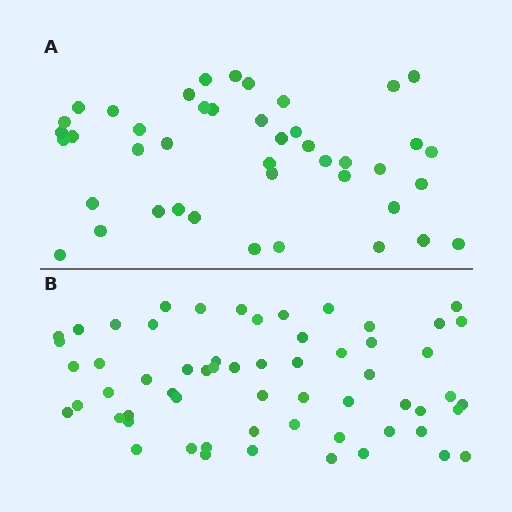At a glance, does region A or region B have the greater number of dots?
Region B (the bottom region) has more dots.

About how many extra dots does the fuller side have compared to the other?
Region B has approximately 15 more dots than region A.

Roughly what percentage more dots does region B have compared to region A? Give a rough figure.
About 40% more.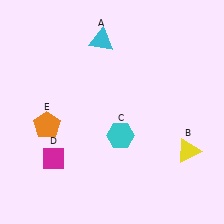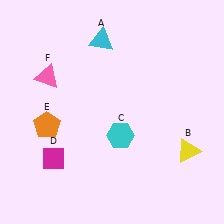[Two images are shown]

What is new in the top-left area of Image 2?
A pink triangle (F) was added in the top-left area of Image 2.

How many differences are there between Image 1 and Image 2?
There is 1 difference between the two images.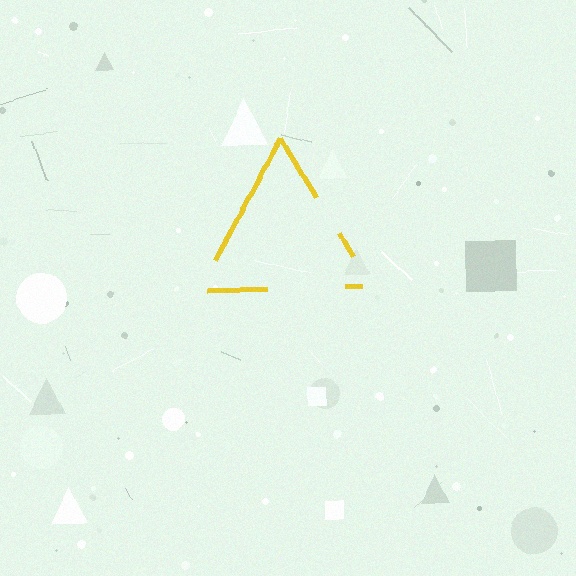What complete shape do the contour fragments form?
The contour fragments form a triangle.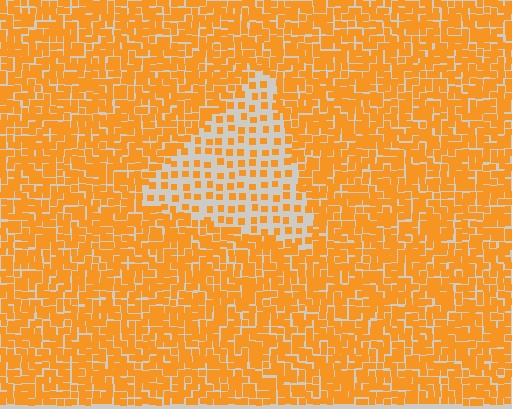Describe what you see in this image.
The image contains small orange elements arranged at two different densities. A triangle-shaped region is visible where the elements are less densely packed than the surrounding area.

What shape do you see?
I see a triangle.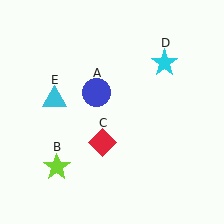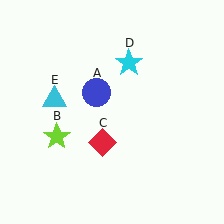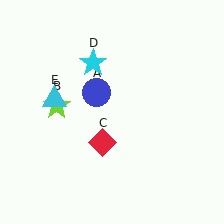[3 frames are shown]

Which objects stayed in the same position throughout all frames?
Blue circle (object A) and red diamond (object C) and cyan triangle (object E) remained stationary.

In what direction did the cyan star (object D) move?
The cyan star (object D) moved left.